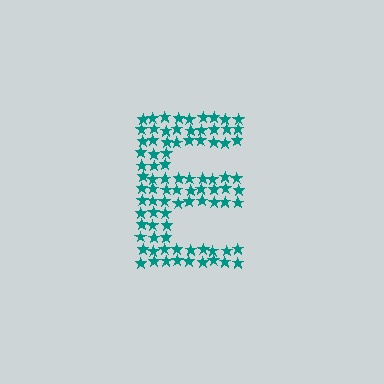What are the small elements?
The small elements are stars.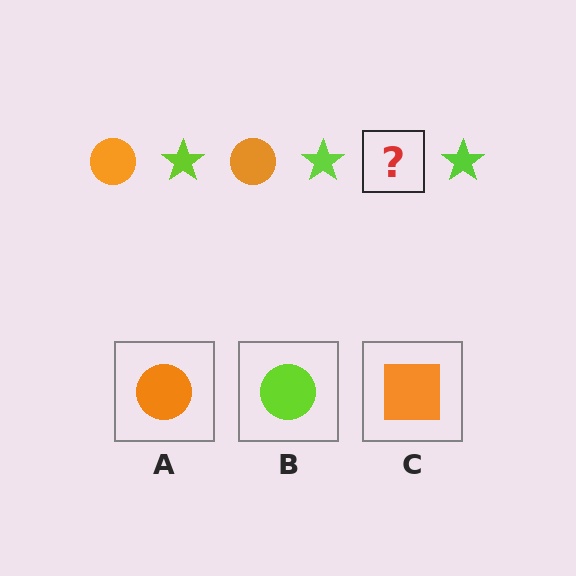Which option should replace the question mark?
Option A.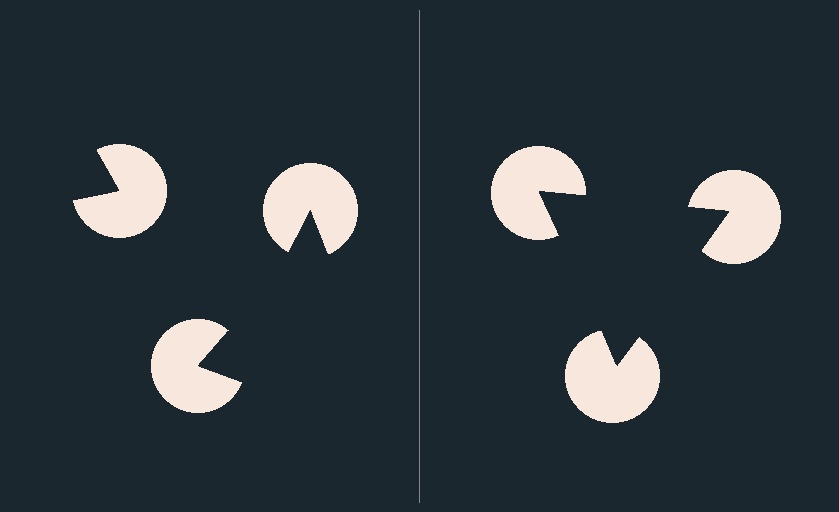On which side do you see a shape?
An illusory triangle appears on the right side. On the left side the wedge cuts are rotated, so no coherent shape forms.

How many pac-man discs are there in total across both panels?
6 — 3 on each side.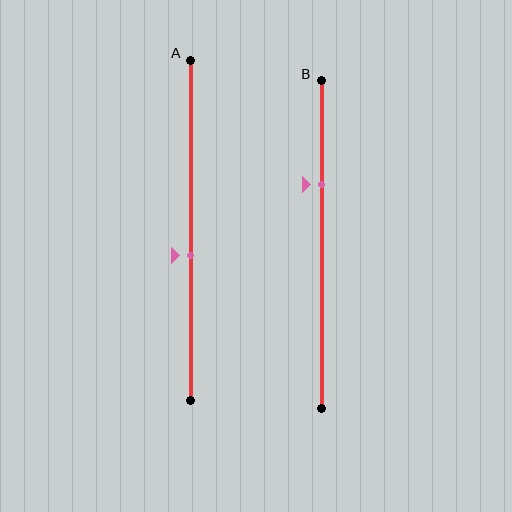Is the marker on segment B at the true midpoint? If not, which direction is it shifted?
No, the marker on segment B is shifted upward by about 18% of the segment length.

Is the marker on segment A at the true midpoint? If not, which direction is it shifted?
No, the marker on segment A is shifted downward by about 7% of the segment length.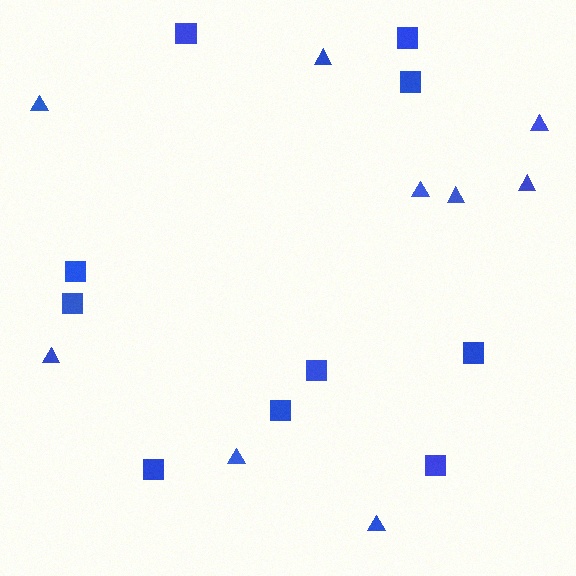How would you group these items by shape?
There are 2 groups: one group of triangles (9) and one group of squares (10).